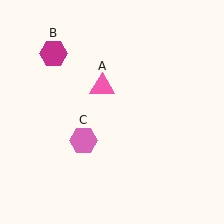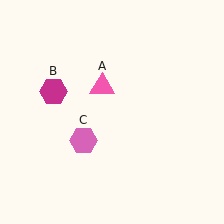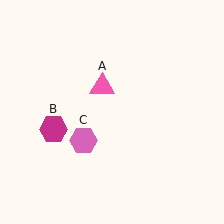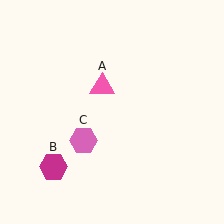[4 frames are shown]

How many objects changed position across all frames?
1 object changed position: magenta hexagon (object B).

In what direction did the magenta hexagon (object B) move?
The magenta hexagon (object B) moved down.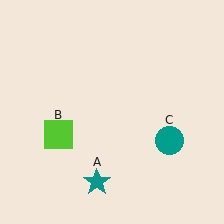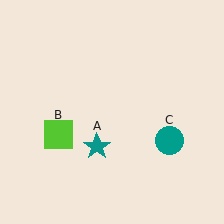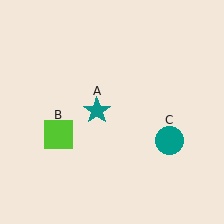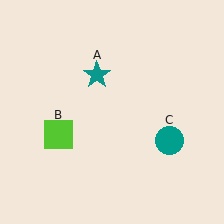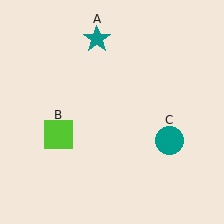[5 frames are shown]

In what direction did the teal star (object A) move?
The teal star (object A) moved up.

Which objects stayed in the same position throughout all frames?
Lime square (object B) and teal circle (object C) remained stationary.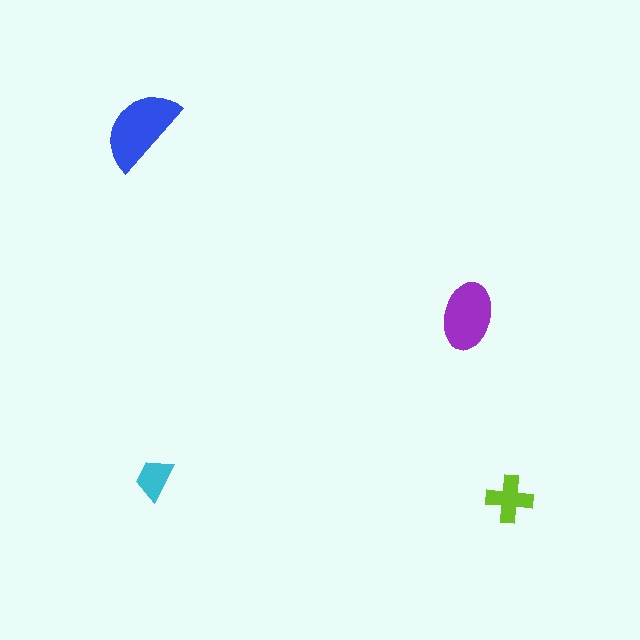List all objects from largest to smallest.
The blue semicircle, the purple ellipse, the lime cross, the cyan trapezoid.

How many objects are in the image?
There are 4 objects in the image.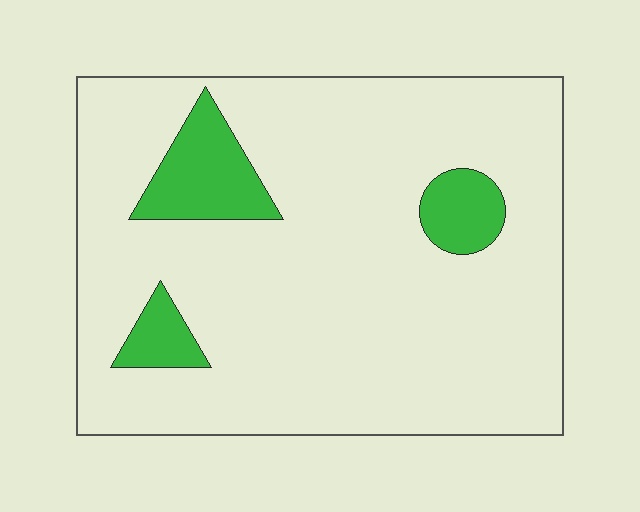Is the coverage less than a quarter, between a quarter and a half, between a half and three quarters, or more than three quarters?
Less than a quarter.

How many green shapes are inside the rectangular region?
3.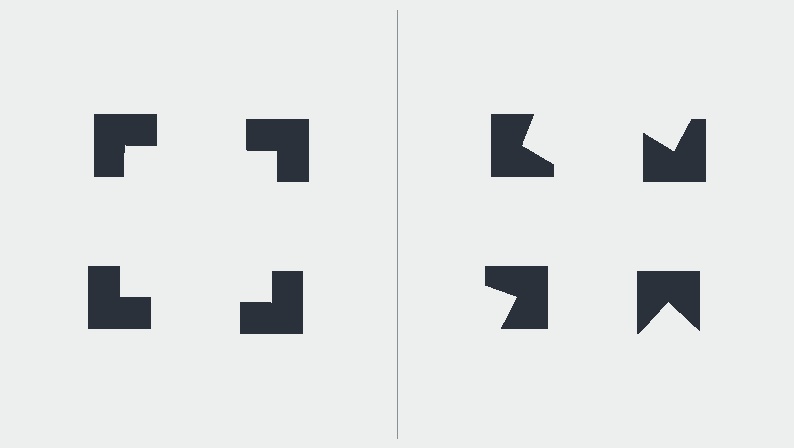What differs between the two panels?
The notched squares are positioned identically on both sides; only the wedge orientations differ. On the left they align to a square; on the right they are misaligned.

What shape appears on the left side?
An illusory square.